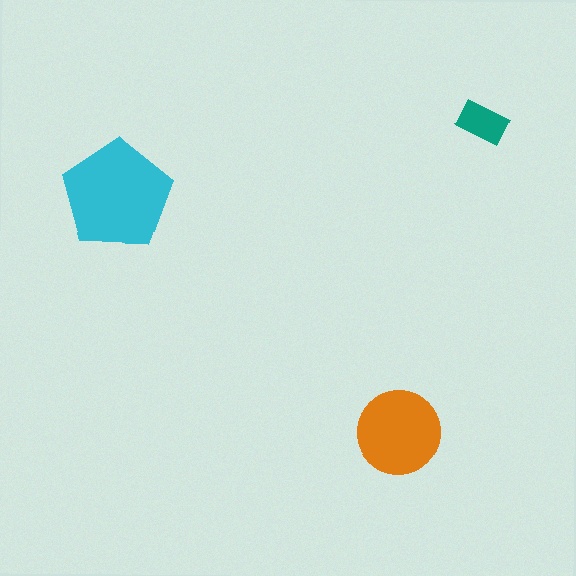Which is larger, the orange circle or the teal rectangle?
The orange circle.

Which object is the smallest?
The teal rectangle.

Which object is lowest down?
The orange circle is bottommost.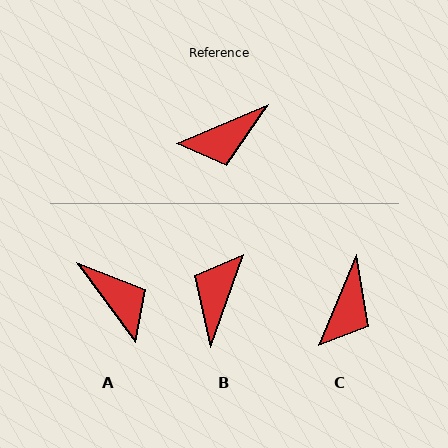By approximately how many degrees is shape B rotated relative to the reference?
Approximately 133 degrees clockwise.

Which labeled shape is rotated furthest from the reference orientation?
B, about 133 degrees away.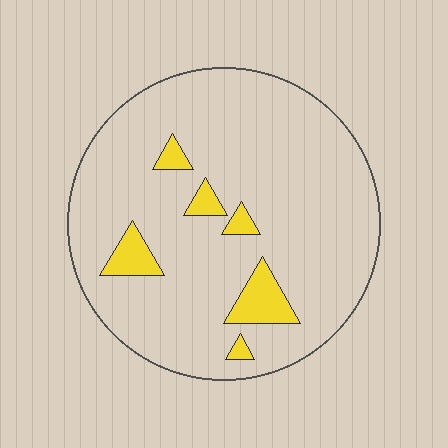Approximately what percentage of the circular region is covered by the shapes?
Approximately 10%.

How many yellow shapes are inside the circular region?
6.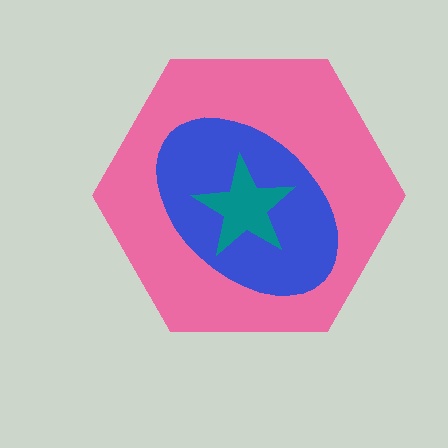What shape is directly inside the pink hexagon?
The blue ellipse.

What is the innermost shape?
The teal star.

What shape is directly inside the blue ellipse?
The teal star.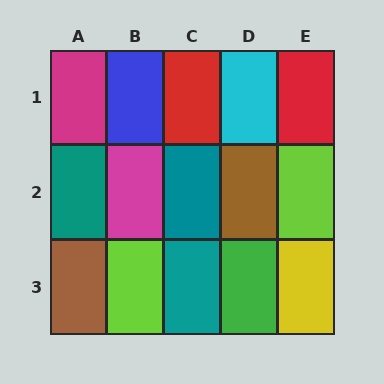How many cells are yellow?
1 cell is yellow.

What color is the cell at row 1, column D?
Cyan.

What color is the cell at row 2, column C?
Teal.